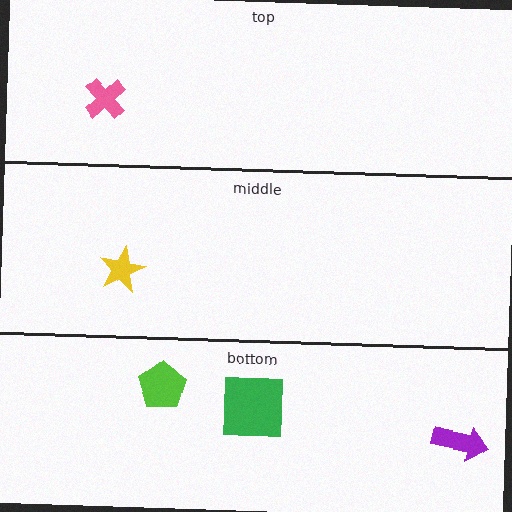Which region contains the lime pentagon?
The bottom region.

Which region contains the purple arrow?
The bottom region.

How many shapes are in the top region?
1.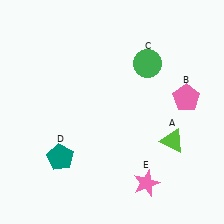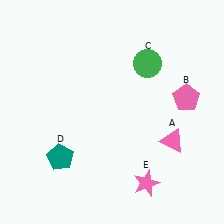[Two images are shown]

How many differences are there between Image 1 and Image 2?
There is 1 difference between the two images.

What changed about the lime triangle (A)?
In Image 1, A is lime. In Image 2, it changed to pink.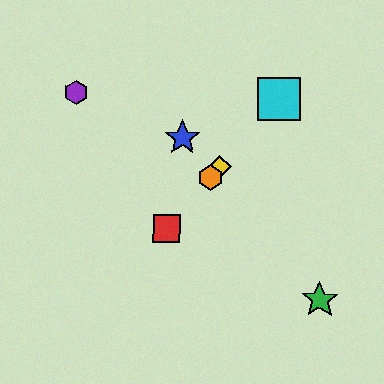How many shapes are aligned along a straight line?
4 shapes (the red square, the yellow diamond, the orange hexagon, the cyan square) are aligned along a straight line.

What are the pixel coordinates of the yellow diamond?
The yellow diamond is at (220, 167).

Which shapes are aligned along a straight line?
The red square, the yellow diamond, the orange hexagon, the cyan square are aligned along a straight line.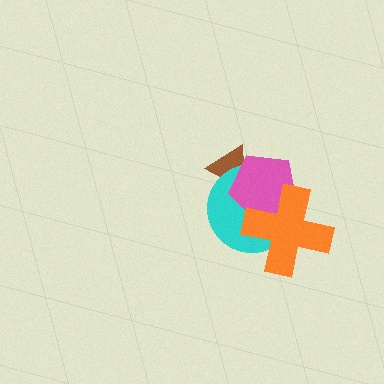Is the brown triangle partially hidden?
Yes, it is partially covered by another shape.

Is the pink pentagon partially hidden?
Yes, it is partially covered by another shape.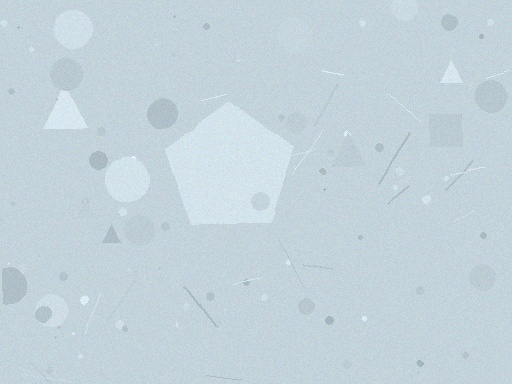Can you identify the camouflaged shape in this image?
The camouflaged shape is a pentagon.